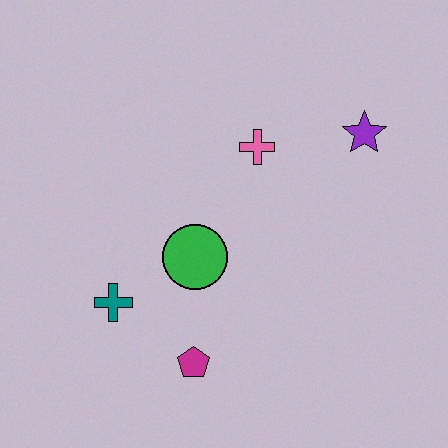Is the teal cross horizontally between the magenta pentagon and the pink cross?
No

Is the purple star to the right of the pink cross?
Yes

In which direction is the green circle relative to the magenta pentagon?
The green circle is above the magenta pentagon.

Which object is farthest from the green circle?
The purple star is farthest from the green circle.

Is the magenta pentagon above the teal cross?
No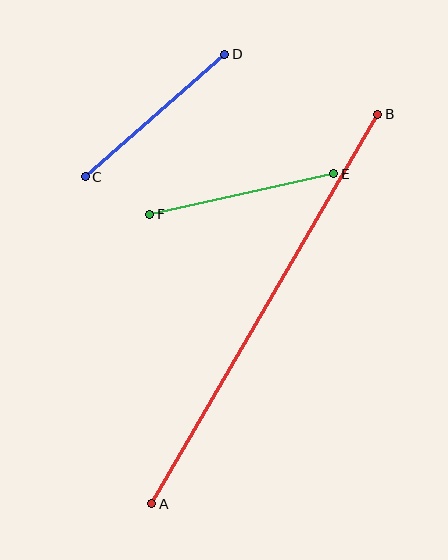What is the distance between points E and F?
The distance is approximately 188 pixels.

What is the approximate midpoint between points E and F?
The midpoint is at approximately (242, 194) pixels.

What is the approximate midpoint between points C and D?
The midpoint is at approximately (155, 116) pixels.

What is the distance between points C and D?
The distance is approximately 186 pixels.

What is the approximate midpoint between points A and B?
The midpoint is at approximately (265, 309) pixels.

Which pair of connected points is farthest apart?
Points A and B are farthest apart.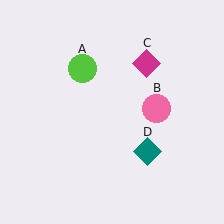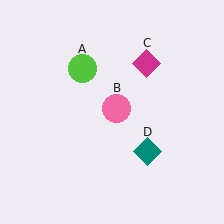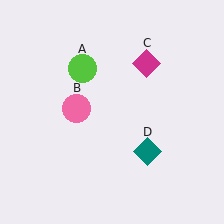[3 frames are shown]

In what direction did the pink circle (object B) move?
The pink circle (object B) moved left.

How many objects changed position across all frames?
1 object changed position: pink circle (object B).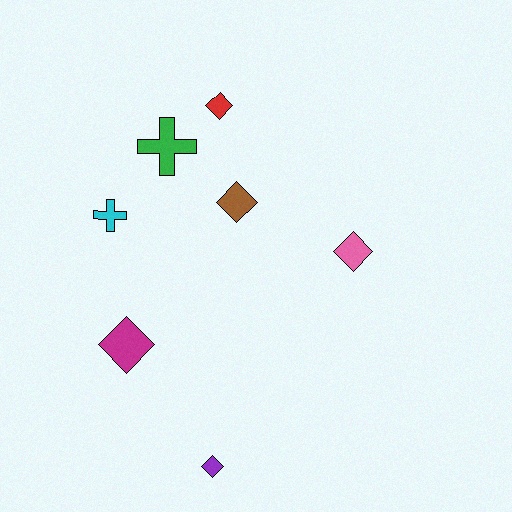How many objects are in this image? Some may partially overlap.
There are 7 objects.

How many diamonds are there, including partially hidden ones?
There are 5 diamonds.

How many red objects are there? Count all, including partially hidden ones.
There is 1 red object.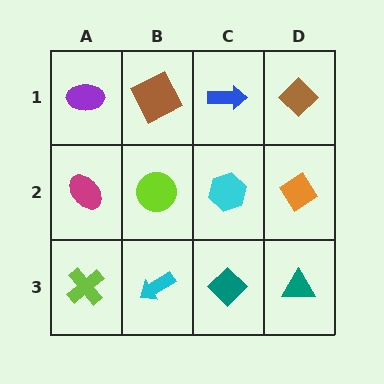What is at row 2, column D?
An orange diamond.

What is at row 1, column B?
A brown square.